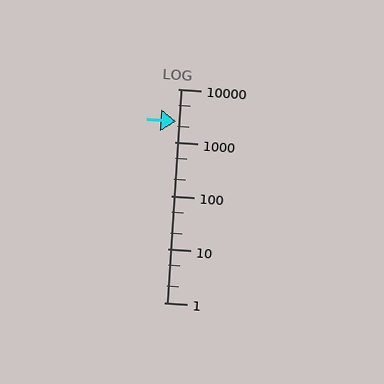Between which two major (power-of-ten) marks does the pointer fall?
The pointer is between 1000 and 10000.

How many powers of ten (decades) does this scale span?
The scale spans 4 decades, from 1 to 10000.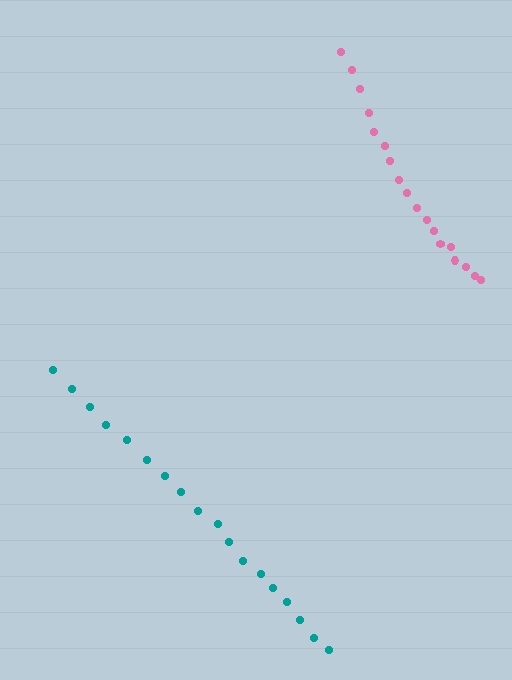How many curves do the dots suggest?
There are 2 distinct paths.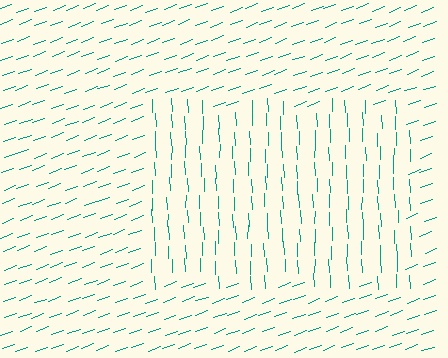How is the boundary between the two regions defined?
The boundary is defined purely by a change in line orientation (approximately 71 degrees difference). All lines are the same color and thickness.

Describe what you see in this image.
The image is filled with small teal line segments. A rectangle region in the image has lines oriented differently from the surrounding lines, creating a visible texture boundary.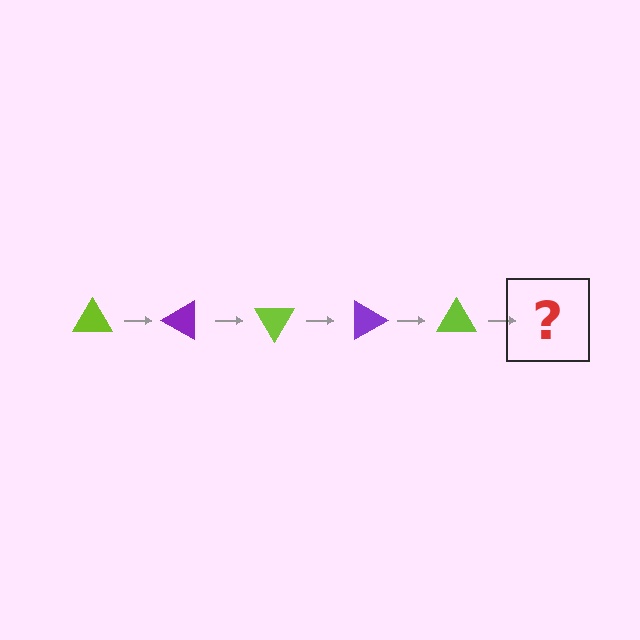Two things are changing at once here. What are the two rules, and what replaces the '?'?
The two rules are that it rotates 30 degrees each step and the color cycles through lime and purple. The '?' should be a purple triangle, rotated 150 degrees from the start.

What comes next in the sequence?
The next element should be a purple triangle, rotated 150 degrees from the start.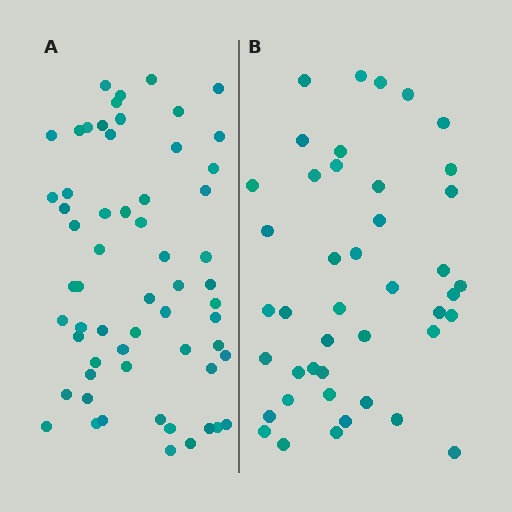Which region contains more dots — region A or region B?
Region A (the left region) has more dots.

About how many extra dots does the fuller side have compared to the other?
Region A has approximately 15 more dots than region B.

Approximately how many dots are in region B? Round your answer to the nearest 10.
About 40 dots. (The exact count is 43, which rounds to 40.)